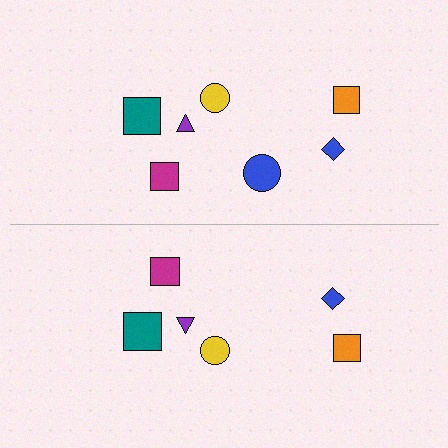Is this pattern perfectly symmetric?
No, the pattern is not perfectly symmetric. A blue circle is missing from the bottom side.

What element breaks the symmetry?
A blue circle is missing from the bottom side.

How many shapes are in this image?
There are 13 shapes in this image.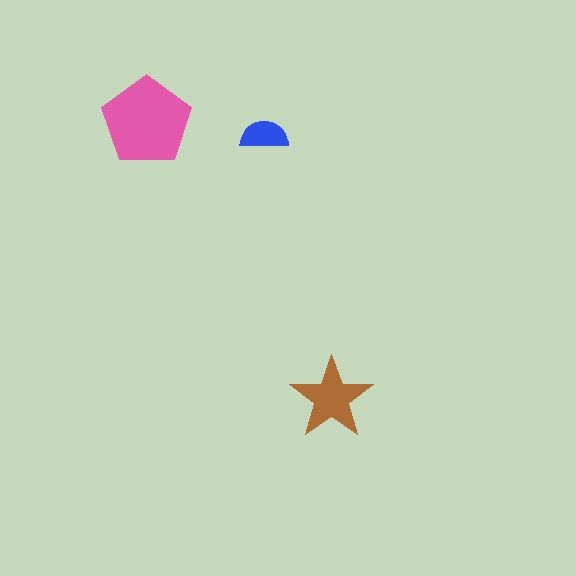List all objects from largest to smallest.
The pink pentagon, the brown star, the blue semicircle.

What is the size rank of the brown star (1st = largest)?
2nd.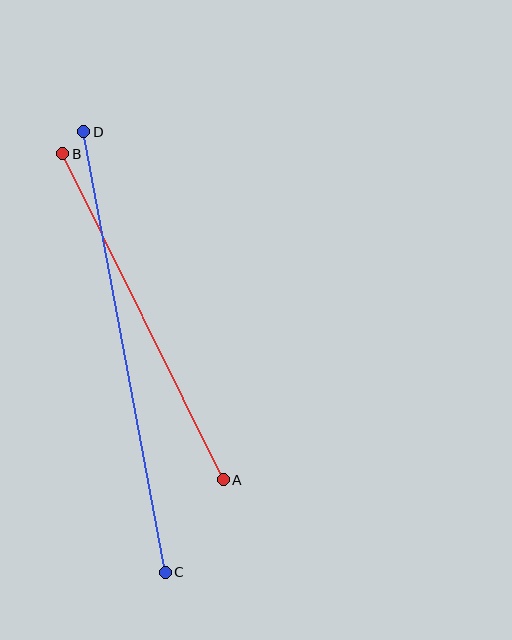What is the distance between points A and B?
The distance is approximately 363 pixels.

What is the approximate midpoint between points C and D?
The midpoint is at approximately (125, 352) pixels.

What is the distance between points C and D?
The distance is approximately 448 pixels.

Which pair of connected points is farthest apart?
Points C and D are farthest apart.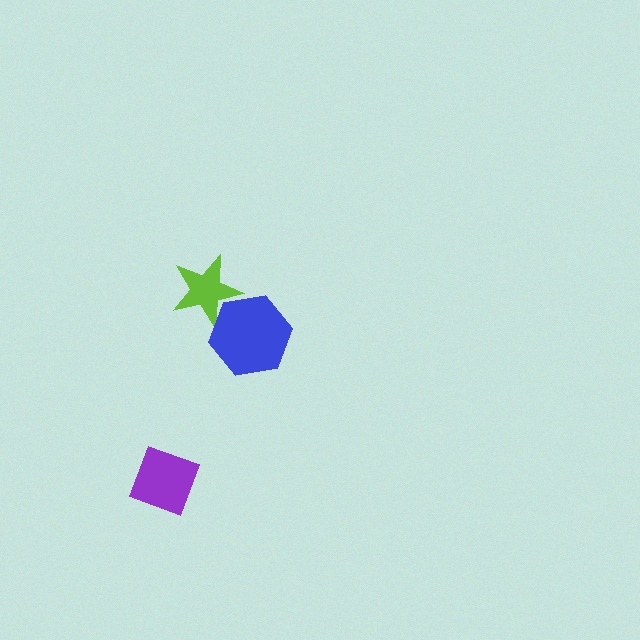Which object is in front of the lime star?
The blue hexagon is in front of the lime star.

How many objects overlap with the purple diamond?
0 objects overlap with the purple diamond.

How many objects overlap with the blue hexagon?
1 object overlaps with the blue hexagon.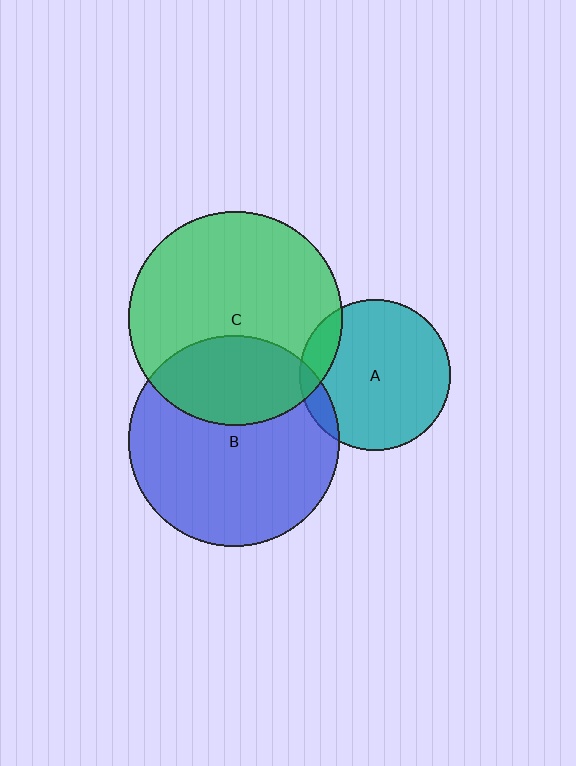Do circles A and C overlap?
Yes.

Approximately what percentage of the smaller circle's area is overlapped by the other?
Approximately 10%.